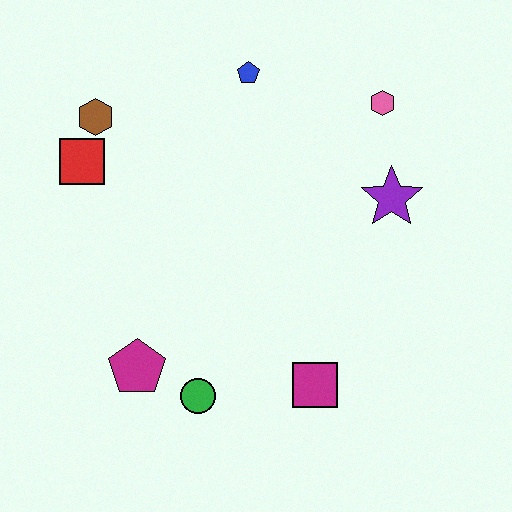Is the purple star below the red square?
Yes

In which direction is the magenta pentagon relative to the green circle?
The magenta pentagon is to the left of the green circle.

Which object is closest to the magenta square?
The green circle is closest to the magenta square.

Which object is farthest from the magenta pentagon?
The pink hexagon is farthest from the magenta pentagon.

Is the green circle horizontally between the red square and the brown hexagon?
No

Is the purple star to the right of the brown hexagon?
Yes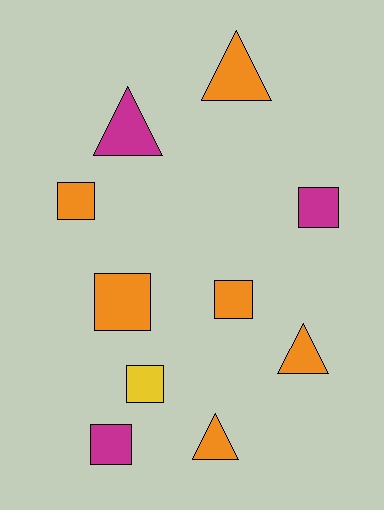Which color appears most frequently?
Orange, with 6 objects.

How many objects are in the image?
There are 10 objects.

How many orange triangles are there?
There are 3 orange triangles.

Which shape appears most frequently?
Square, with 6 objects.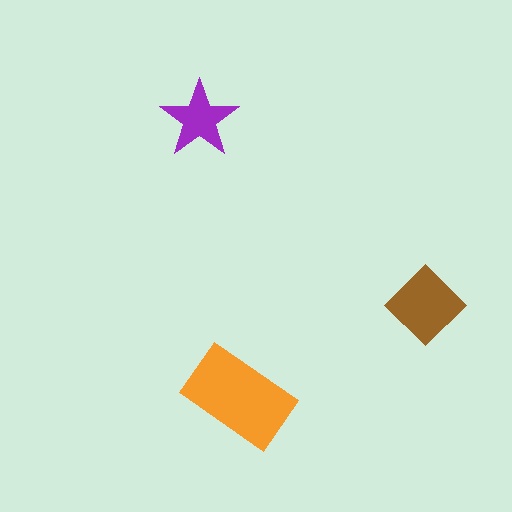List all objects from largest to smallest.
The orange rectangle, the brown diamond, the purple star.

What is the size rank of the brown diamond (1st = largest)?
2nd.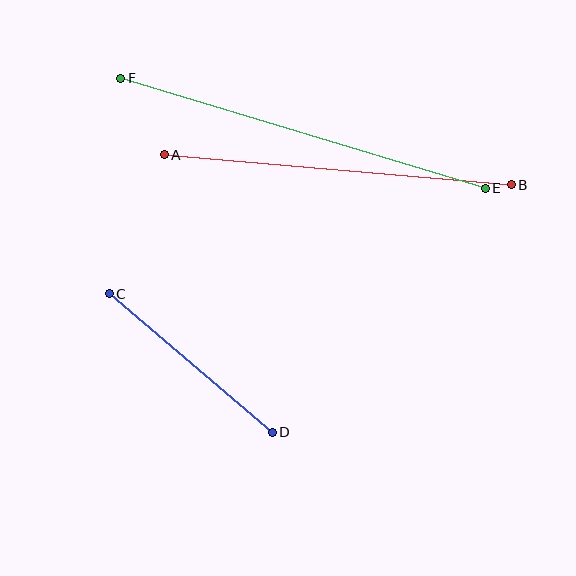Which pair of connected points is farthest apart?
Points E and F are farthest apart.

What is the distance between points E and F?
The distance is approximately 381 pixels.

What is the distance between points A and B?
The distance is approximately 348 pixels.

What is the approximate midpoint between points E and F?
The midpoint is at approximately (303, 133) pixels.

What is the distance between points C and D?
The distance is approximately 214 pixels.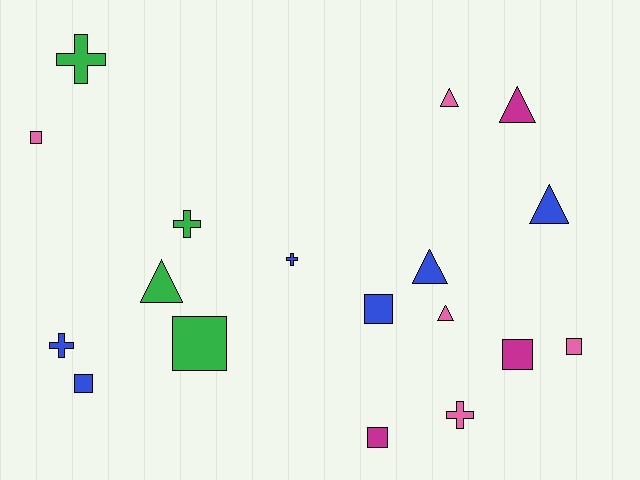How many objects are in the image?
There are 18 objects.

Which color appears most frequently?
Blue, with 6 objects.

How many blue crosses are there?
There are 2 blue crosses.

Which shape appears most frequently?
Square, with 7 objects.